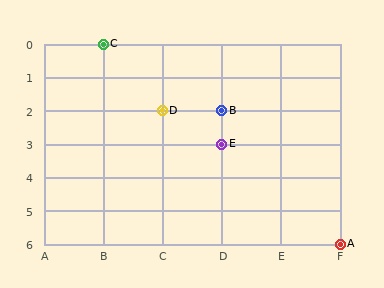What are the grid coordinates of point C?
Point C is at grid coordinates (B, 0).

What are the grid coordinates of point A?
Point A is at grid coordinates (F, 6).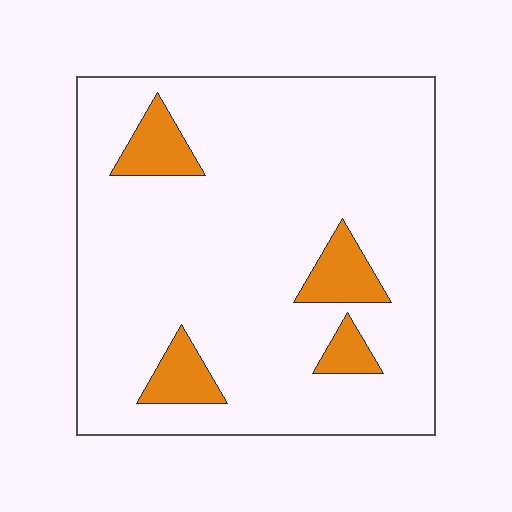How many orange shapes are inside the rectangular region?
4.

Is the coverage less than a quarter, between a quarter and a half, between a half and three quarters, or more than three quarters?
Less than a quarter.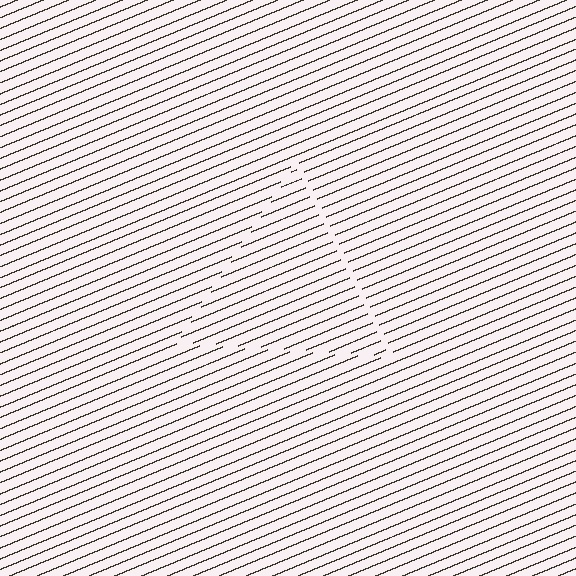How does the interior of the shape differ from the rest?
The interior of the shape contains the same grating, shifted by half a period — the contour is defined by the phase discontinuity where line-ends from the inner and outer gratings abut.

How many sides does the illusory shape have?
3 sides — the line-ends trace a triangle.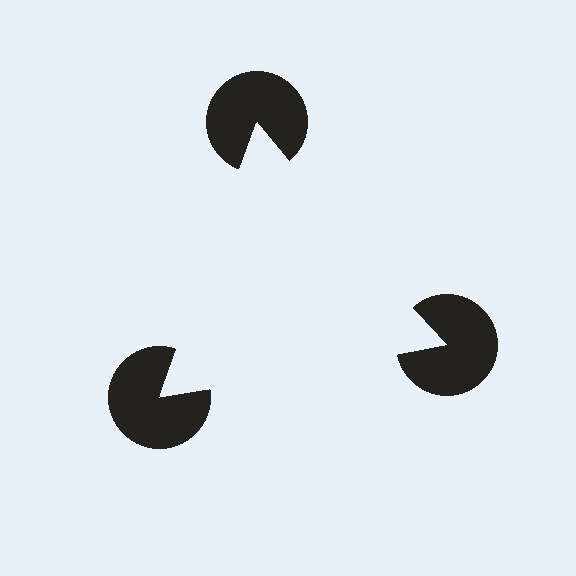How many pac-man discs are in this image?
There are 3 — one at each vertex of the illusory triangle.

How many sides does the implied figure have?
3 sides.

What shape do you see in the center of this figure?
An illusory triangle — its edges are inferred from the aligned wedge cuts in the pac-man discs, not physically drawn.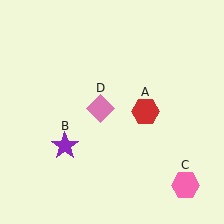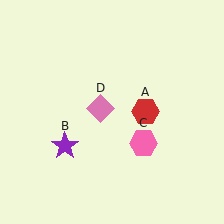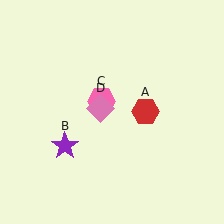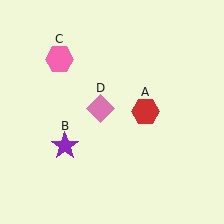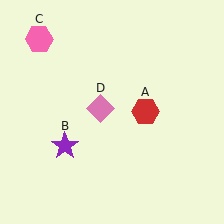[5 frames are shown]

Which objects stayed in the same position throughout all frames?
Red hexagon (object A) and purple star (object B) and pink diamond (object D) remained stationary.